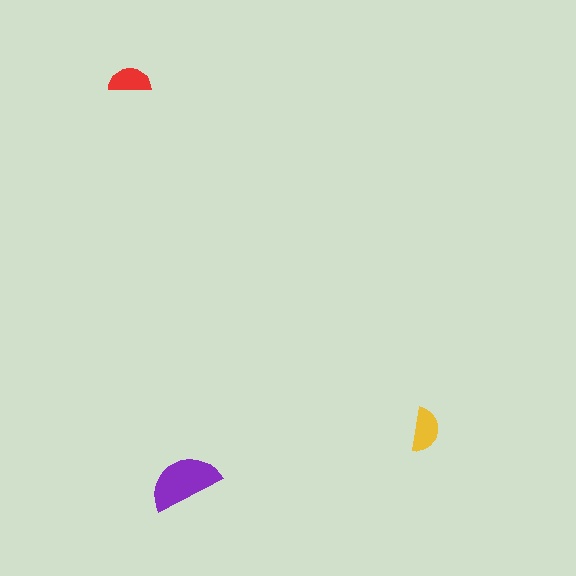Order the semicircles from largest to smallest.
the purple one, the yellow one, the red one.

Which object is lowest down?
The purple semicircle is bottommost.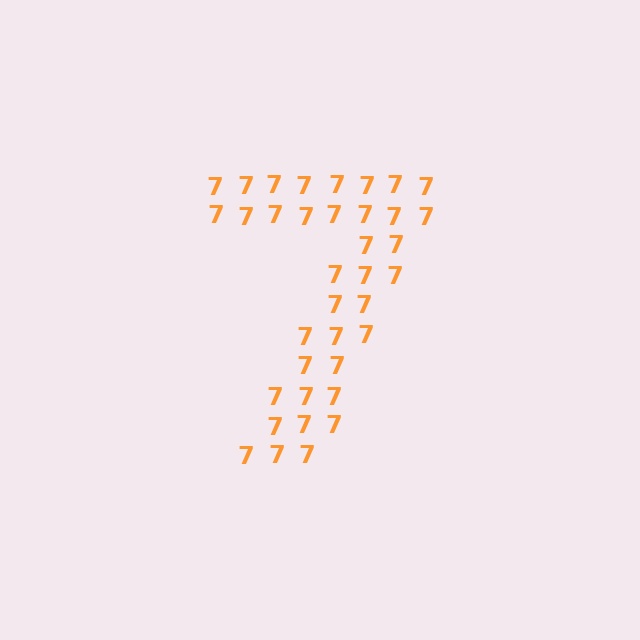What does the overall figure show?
The overall figure shows the digit 7.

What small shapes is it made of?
It is made of small digit 7's.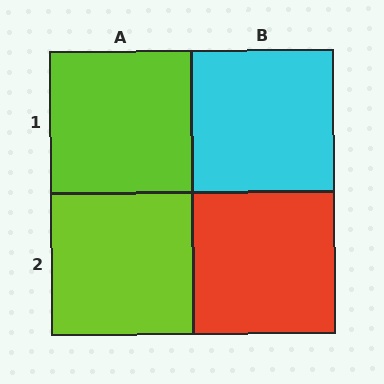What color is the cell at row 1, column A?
Lime.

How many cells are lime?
2 cells are lime.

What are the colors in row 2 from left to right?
Lime, red.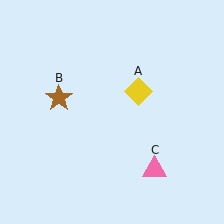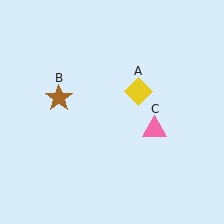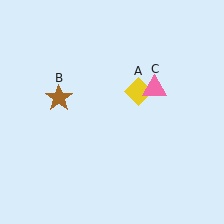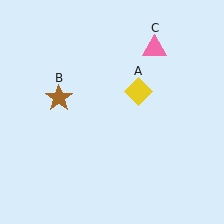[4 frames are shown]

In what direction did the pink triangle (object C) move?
The pink triangle (object C) moved up.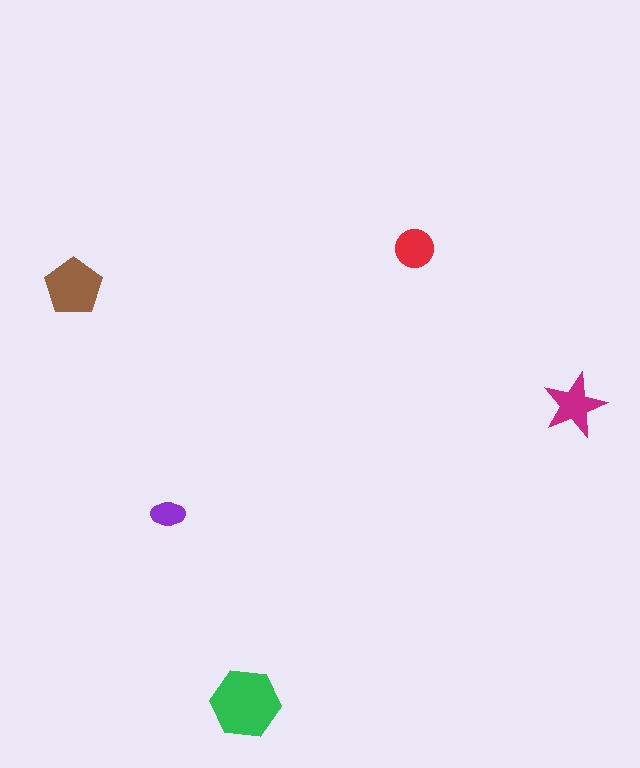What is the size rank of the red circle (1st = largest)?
4th.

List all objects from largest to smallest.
The green hexagon, the brown pentagon, the magenta star, the red circle, the purple ellipse.